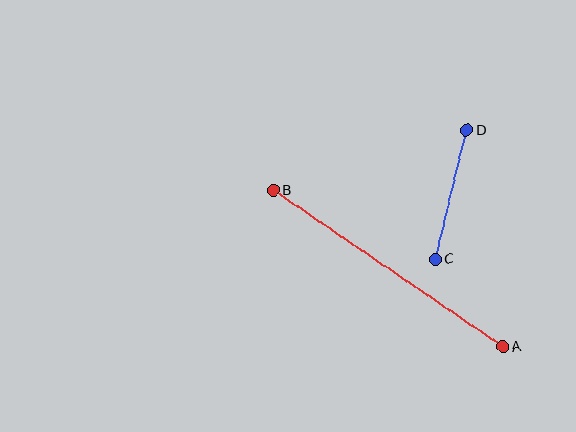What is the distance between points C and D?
The distance is approximately 133 pixels.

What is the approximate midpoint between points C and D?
The midpoint is at approximately (451, 195) pixels.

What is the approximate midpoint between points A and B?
The midpoint is at approximately (388, 268) pixels.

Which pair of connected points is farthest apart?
Points A and B are farthest apart.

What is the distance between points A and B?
The distance is approximately 278 pixels.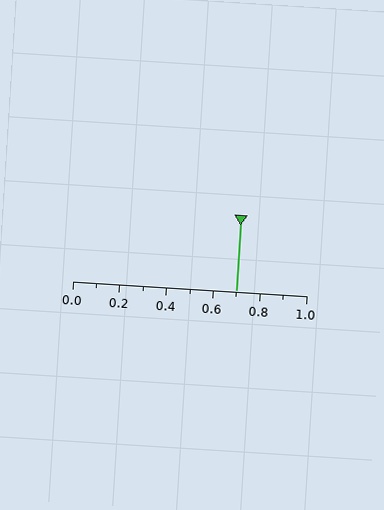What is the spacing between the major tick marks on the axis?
The major ticks are spaced 0.2 apart.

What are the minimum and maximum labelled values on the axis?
The axis runs from 0.0 to 1.0.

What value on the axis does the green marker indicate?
The marker indicates approximately 0.7.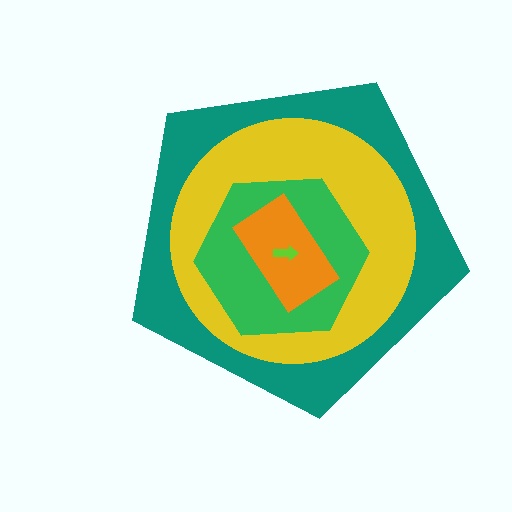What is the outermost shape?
The teal pentagon.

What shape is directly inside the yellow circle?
The green hexagon.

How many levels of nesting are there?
5.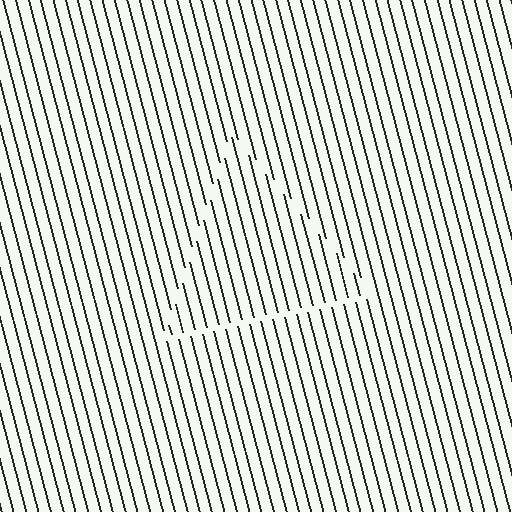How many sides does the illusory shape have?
3 sides — the line-ends trace a triangle.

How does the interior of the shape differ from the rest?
The interior of the shape contains the same grating, shifted by half a period — the contour is defined by the phase discontinuity where line-ends from the inner and outer gratings abut.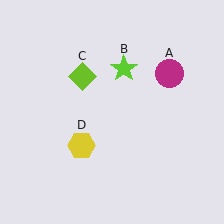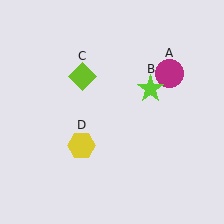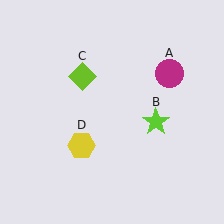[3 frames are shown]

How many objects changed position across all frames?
1 object changed position: lime star (object B).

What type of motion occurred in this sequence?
The lime star (object B) rotated clockwise around the center of the scene.